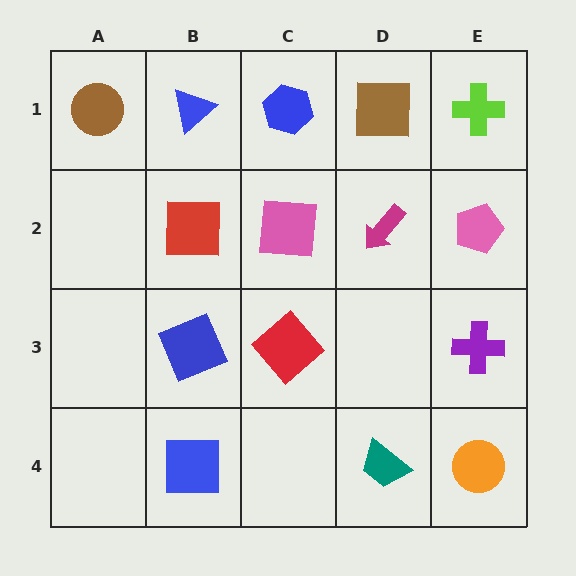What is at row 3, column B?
A blue square.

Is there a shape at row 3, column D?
No, that cell is empty.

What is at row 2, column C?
A pink square.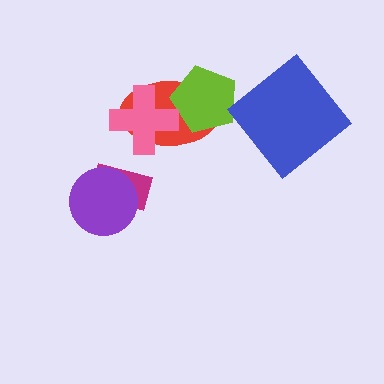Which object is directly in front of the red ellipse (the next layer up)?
The lime pentagon is directly in front of the red ellipse.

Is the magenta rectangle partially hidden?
Yes, it is partially covered by another shape.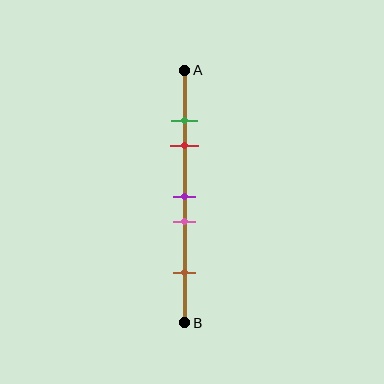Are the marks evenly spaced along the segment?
No, the marks are not evenly spaced.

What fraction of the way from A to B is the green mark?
The green mark is approximately 20% (0.2) of the way from A to B.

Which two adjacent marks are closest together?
The green and red marks are the closest adjacent pair.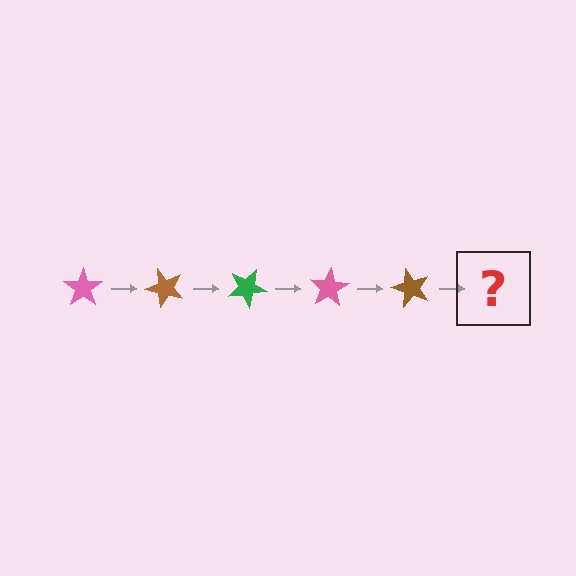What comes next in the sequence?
The next element should be a green star, rotated 250 degrees from the start.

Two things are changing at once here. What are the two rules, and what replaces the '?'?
The two rules are that it rotates 50 degrees each step and the color cycles through pink, brown, and green. The '?' should be a green star, rotated 250 degrees from the start.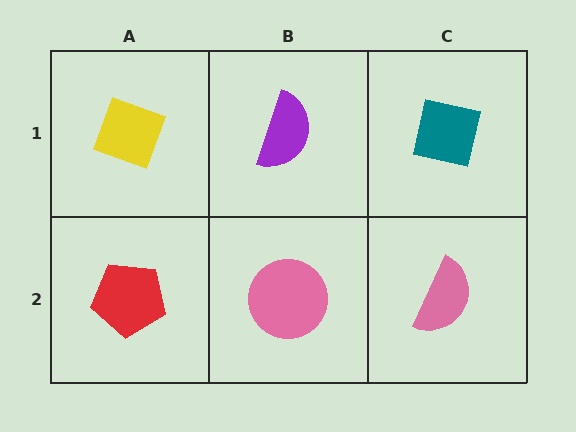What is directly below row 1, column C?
A pink semicircle.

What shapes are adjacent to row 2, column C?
A teal square (row 1, column C), a pink circle (row 2, column B).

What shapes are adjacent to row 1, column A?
A red pentagon (row 2, column A), a purple semicircle (row 1, column B).